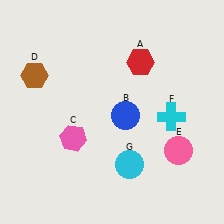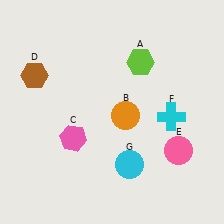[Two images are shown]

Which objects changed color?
A changed from red to lime. B changed from blue to orange.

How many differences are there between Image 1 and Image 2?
There are 2 differences between the two images.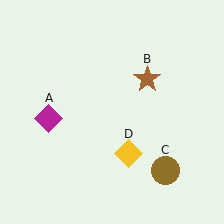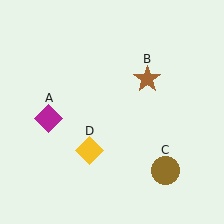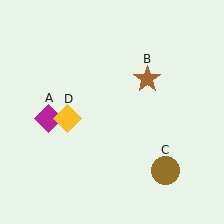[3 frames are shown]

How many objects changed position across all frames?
1 object changed position: yellow diamond (object D).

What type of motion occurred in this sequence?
The yellow diamond (object D) rotated clockwise around the center of the scene.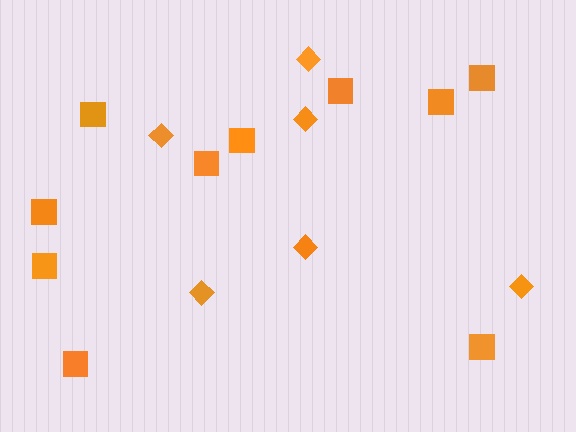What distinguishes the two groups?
There are 2 groups: one group of diamonds (6) and one group of squares (10).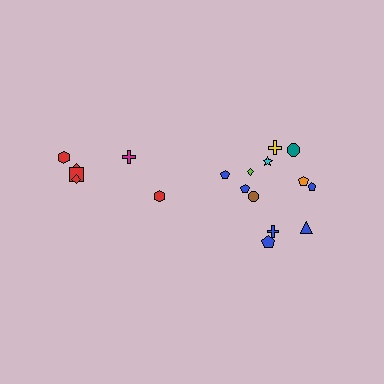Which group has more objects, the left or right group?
The right group.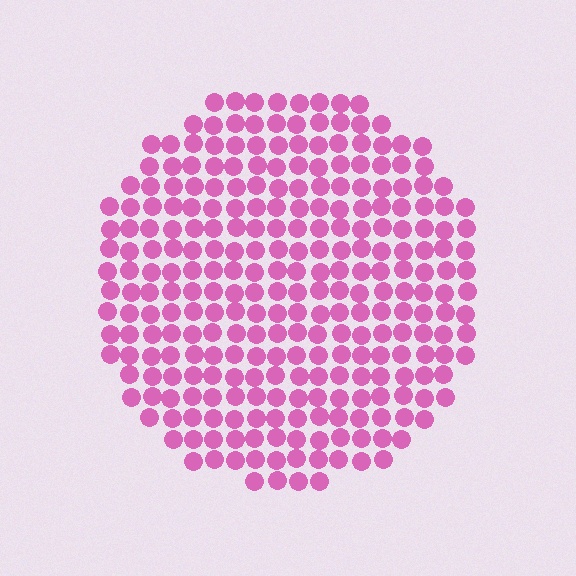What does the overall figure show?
The overall figure shows a circle.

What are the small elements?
The small elements are circles.